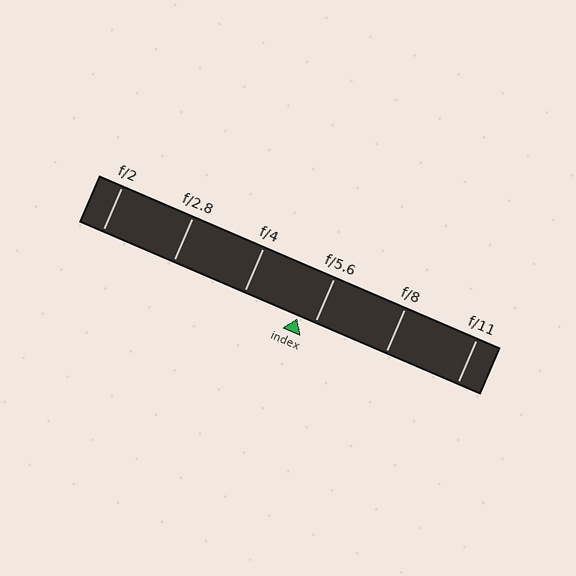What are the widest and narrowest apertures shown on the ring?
The widest aperture shown is f/2 and the narrowest is f/11.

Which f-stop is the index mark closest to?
The index mark is closest to f/5.6.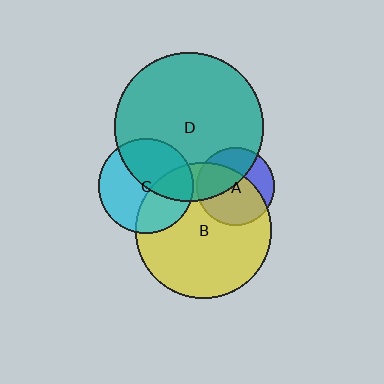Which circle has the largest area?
Circle D (teal).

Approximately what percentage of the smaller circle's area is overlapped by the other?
Approximately 45%.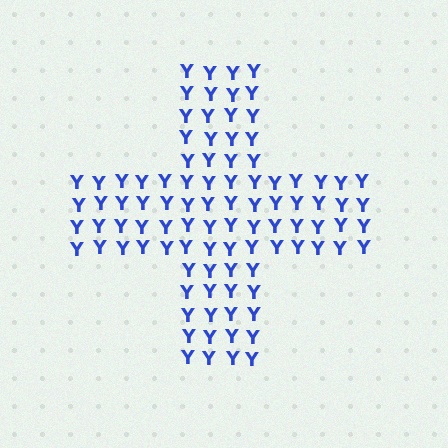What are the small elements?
The small elements are letter Y's.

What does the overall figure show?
The overall figure shows a cross.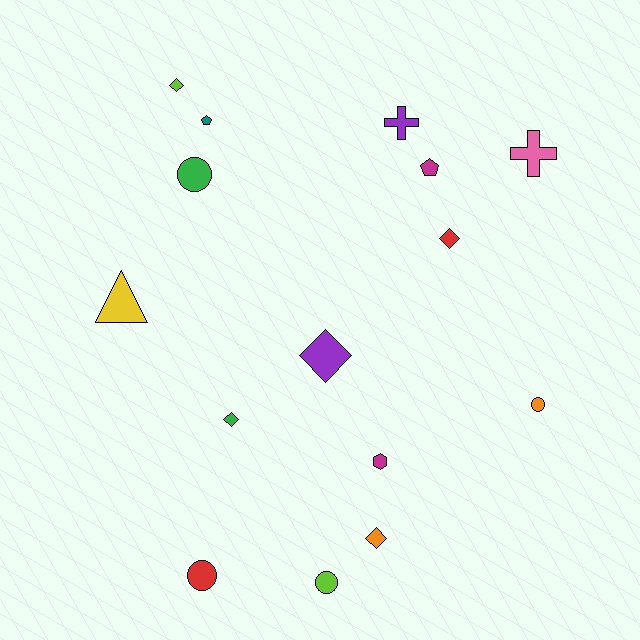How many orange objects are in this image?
There are 2 orange objects.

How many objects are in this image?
There are 15 objects.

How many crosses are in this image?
There are 2 crosses.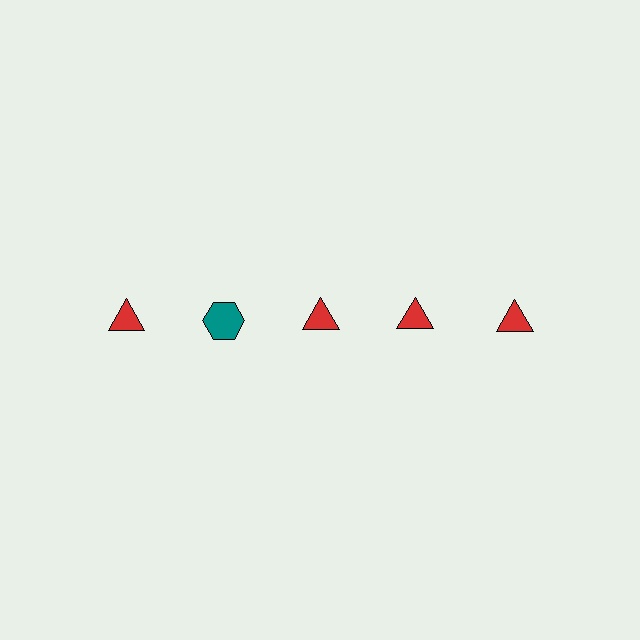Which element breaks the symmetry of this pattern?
The teal hexagon in the top row, second from left column breaks the symmetry. All other shapes are red triangles.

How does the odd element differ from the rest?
It differs in both color (teal instead of red) and shape (hexagon instead of triangle).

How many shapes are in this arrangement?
There are 5 shapes arranged in a grid pattern.